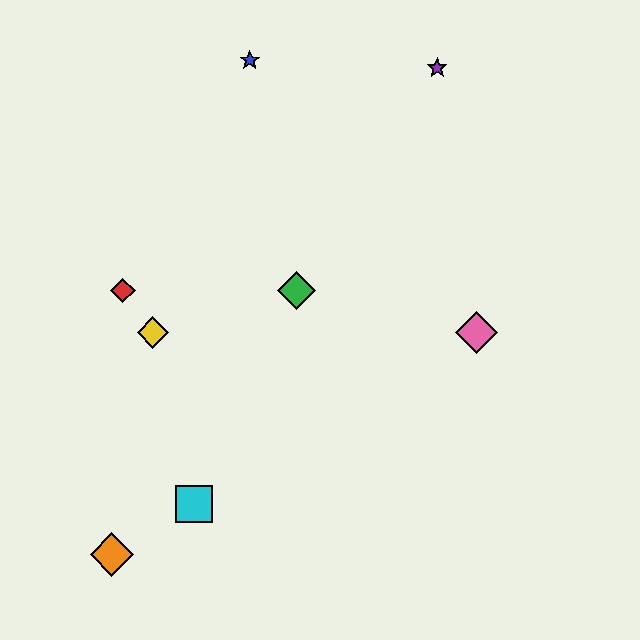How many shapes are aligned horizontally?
2 shapes (the yellow diamond, the pink diamond) are aligned horizontally.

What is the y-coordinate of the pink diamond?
The pink diamond is at y≈333.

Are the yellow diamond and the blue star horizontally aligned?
No, the yellow diamond is at y≈333 and the blue star is at y≈60.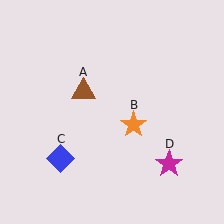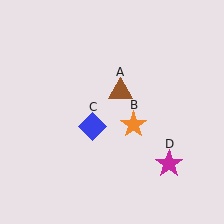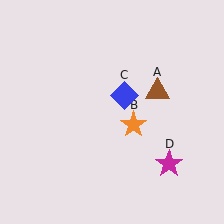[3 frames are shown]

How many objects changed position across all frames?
2 objects changed position: brown triangle (object A), blue diamond (object C).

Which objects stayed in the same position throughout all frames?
Orange star (object B) and magenta star (object D) remained stationary.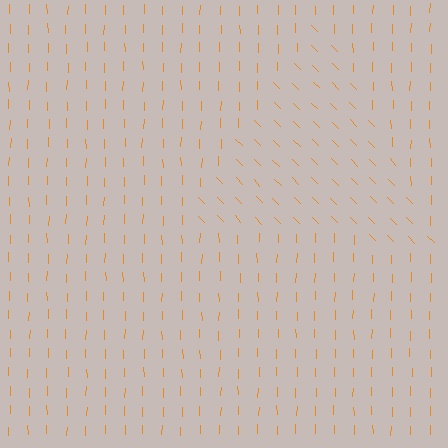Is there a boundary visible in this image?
Yes, there is a texture boundary formed by a change in line orientation.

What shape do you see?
I see a triangle.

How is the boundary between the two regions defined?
The boundary is defined purely by a change in line orientation (approximately 45 degrees difference). All lines are the same color and thickness.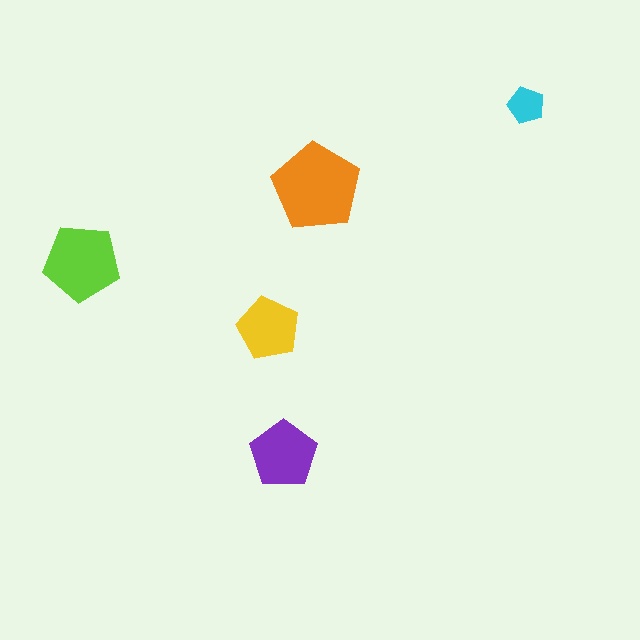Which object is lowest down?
The purple pentagon is bottommost.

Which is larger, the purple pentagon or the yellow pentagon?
The purple one.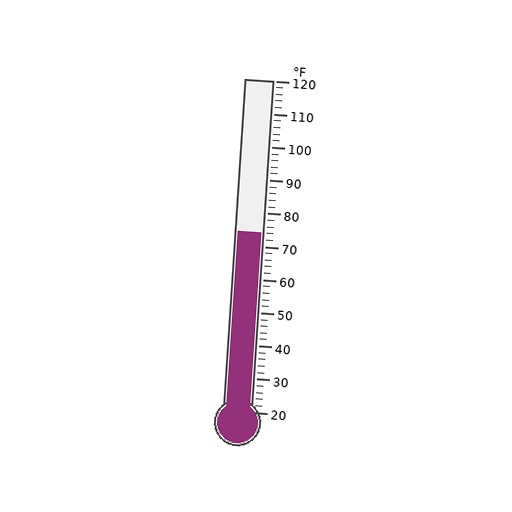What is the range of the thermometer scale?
The thermometer scale ranges from 20°F to 120°F.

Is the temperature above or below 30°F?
The temperature is above 30°F.